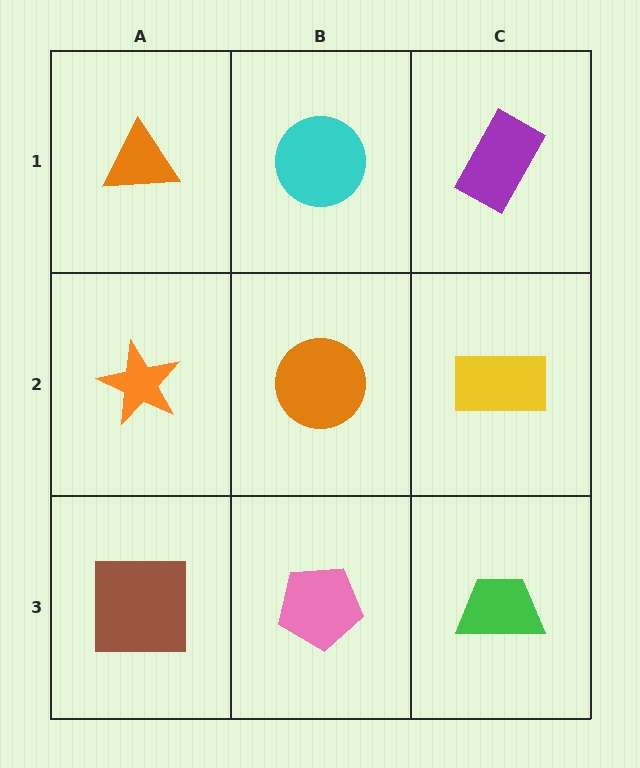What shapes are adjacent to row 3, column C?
A yellow rectangle (row 2, column C), a pink pentagon (row 3, column B).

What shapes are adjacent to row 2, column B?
A cyan circle (row 1, column B), a pink pentagon (row 3, column B), an orange star (row 2, column A), a yellow rectangle (row 2, column C).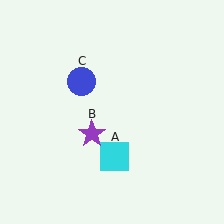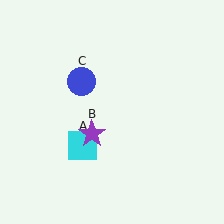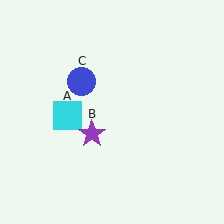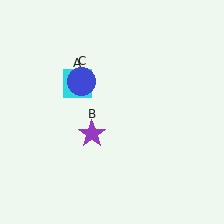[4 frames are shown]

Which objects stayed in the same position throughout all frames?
Purple star (object B) and blue circle (object C) remained stationary.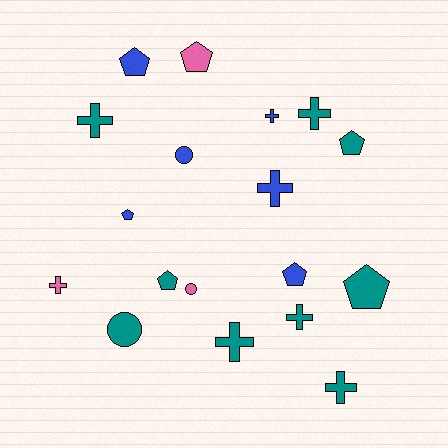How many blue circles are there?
There is 1 blue circle.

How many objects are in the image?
There are 18 objects.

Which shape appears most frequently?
Cross, with 8 objects.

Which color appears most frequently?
Teal, with 9 objects.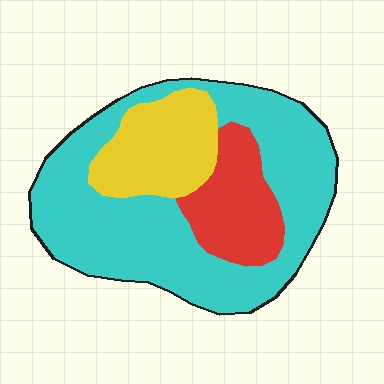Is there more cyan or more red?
Cyan.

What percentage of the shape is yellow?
Yellow takes up less than a quarter of the shape.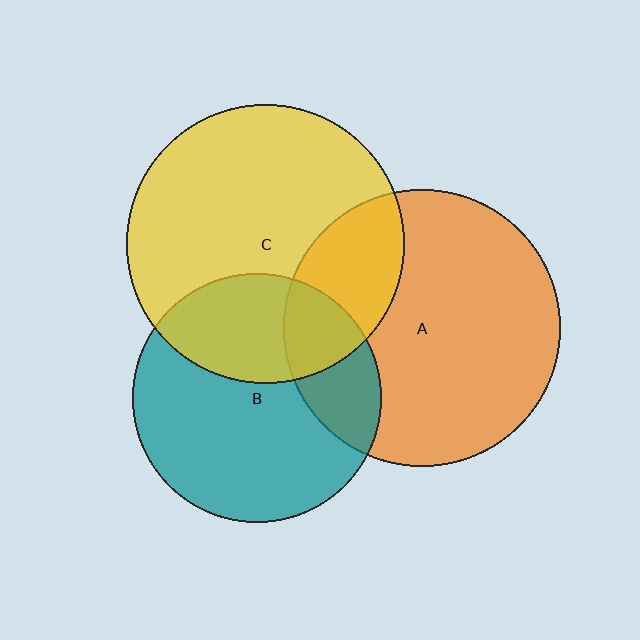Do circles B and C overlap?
Yes.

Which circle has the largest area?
Circle C (yellow).